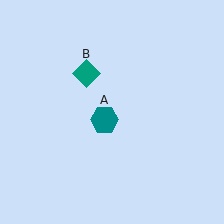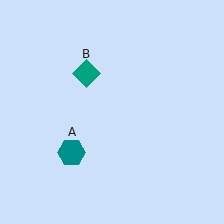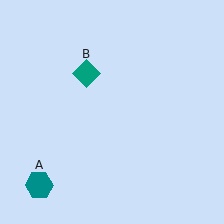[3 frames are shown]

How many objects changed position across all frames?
1 object changed position: teal hexagon (object A).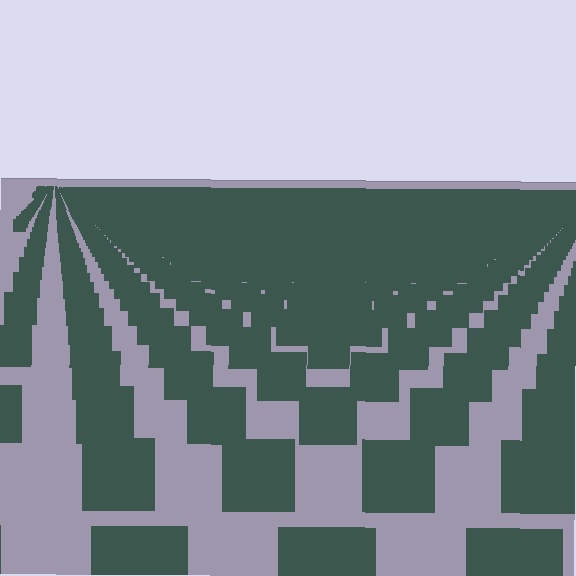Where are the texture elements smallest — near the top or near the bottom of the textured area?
Near the top.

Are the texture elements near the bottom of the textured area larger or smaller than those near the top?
Larger. Near the bottom, elements are closer to the viewer and appear at a bigger on-screen size.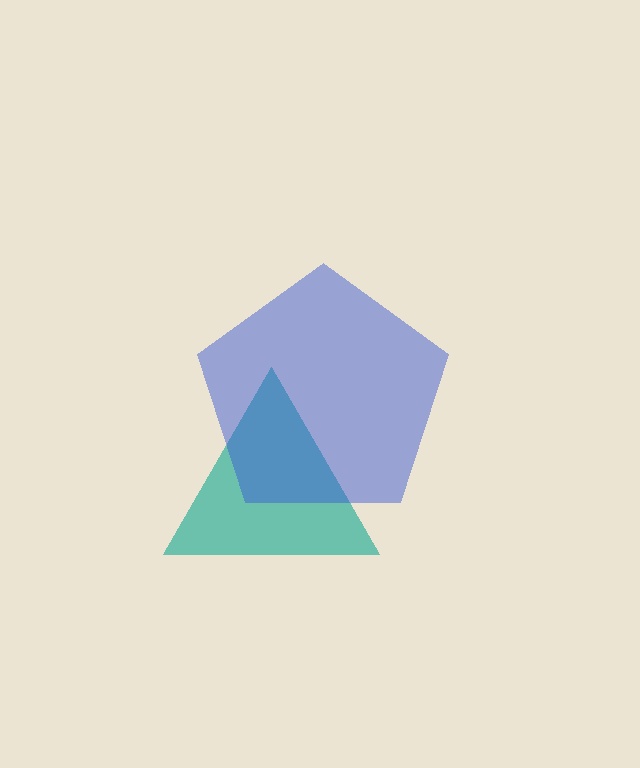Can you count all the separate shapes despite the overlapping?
Yes, there are 2 separate shapes.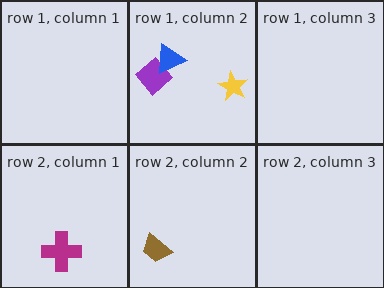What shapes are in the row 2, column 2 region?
The brown trapezoid.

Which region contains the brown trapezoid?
The row 2, column 2 region.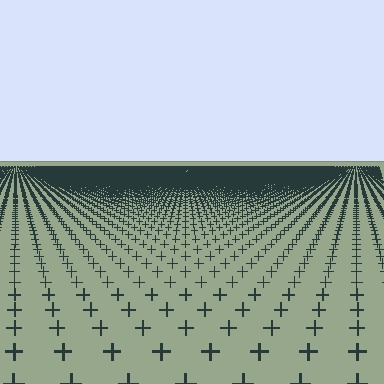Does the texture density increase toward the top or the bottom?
Density increases toward the top.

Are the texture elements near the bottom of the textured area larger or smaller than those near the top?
Larger. Near the bottom, elements are closer to the viewer and appear at a bigger on-screen size.